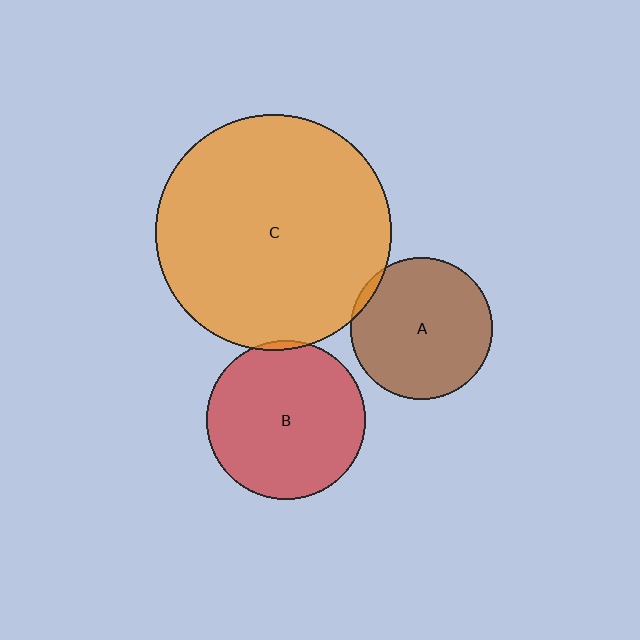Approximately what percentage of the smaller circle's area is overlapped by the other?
Approximately 5%.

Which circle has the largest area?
Circle C (orange).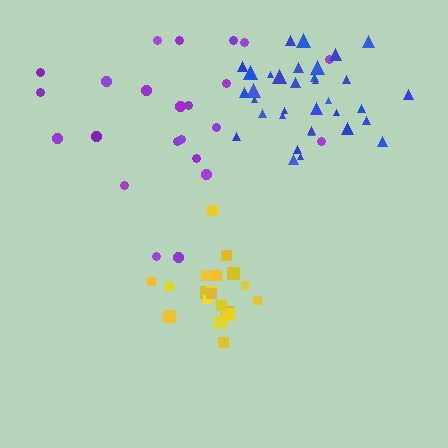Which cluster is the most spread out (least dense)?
Purple.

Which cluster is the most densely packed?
Yellow.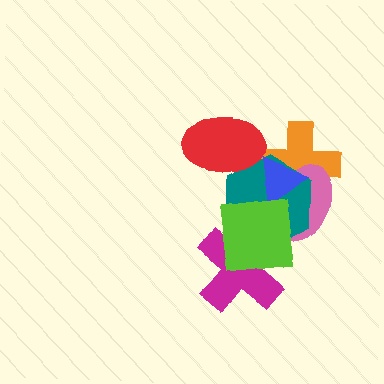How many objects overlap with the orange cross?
3 objects overlap with the orange cross.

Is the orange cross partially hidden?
Yes, it is partially covered by another shape.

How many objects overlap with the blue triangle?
3 objects overlap with the blue triangle.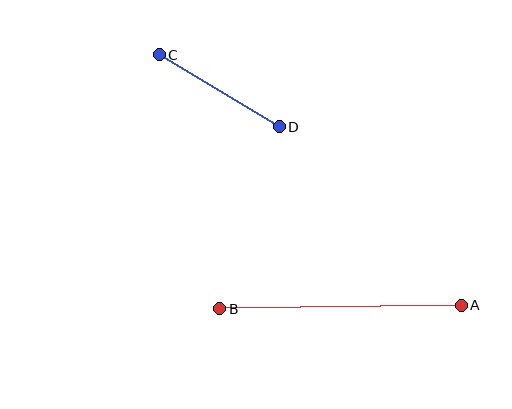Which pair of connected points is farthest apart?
Points A and B are farthest apart.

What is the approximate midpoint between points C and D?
The midpoint is at approximately (219, 91) pixels.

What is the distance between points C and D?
The distance is approximately 140 pixels.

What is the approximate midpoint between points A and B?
The midpoint is at approximately (340, 307) pixels.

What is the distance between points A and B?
The distance is approximately 242 pixels.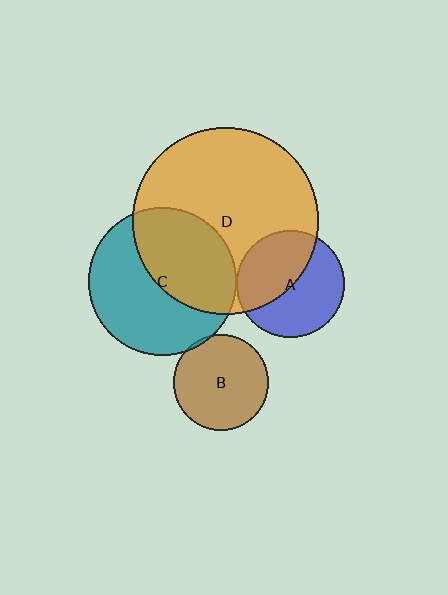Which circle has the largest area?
Circle D (orange).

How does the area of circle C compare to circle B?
Approximately 2.4 times.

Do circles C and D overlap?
Yes.